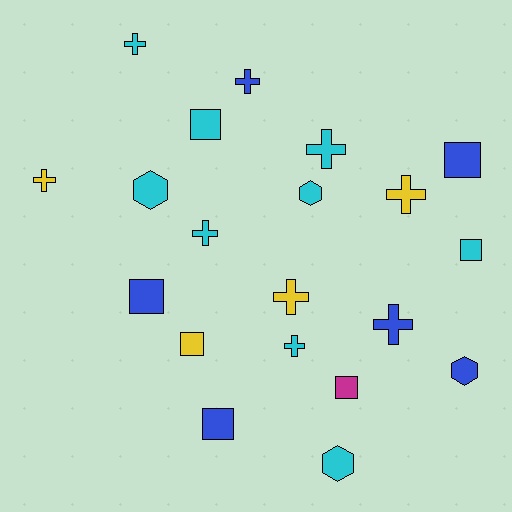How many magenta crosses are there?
There are no magenta crosses.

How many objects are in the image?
There are 20 objects.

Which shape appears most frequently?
Cross, with 9 objects.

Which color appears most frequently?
Cyan, with 9 objects.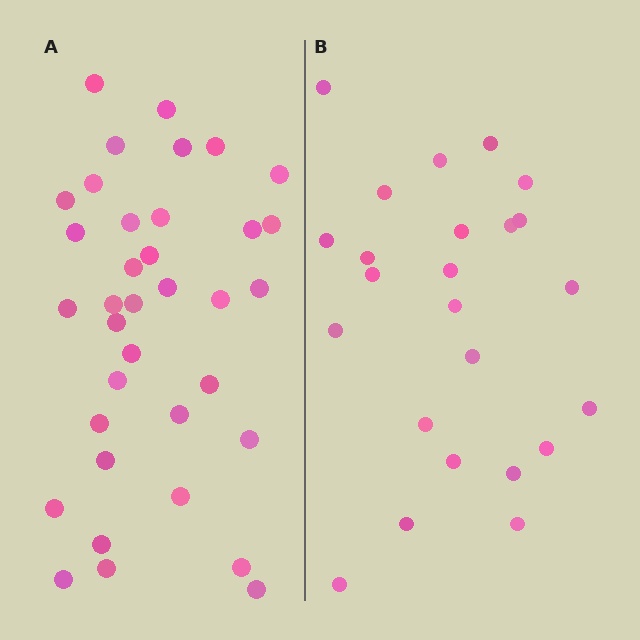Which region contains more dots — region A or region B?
Region A (the left region) has more dots.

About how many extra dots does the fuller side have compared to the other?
Region A has roughly 12 or so more dots than region B.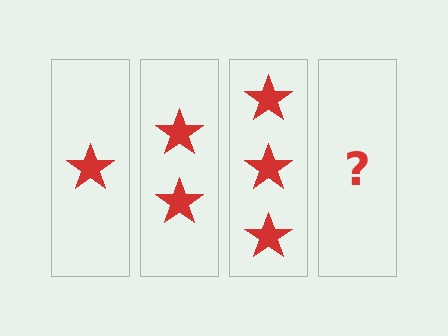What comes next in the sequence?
The next element should be 4 stars.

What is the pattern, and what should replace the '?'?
The pattern is that each step adds one more star. The '?' should be 4 stars.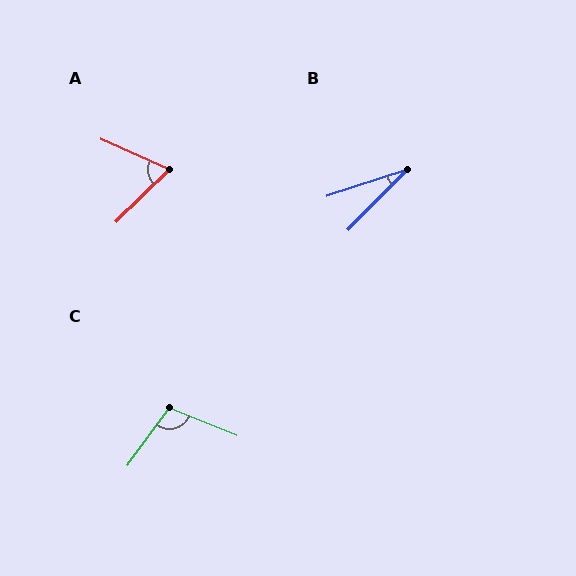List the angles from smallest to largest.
B (27°), A (68°), C (104°).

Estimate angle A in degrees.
Approximately 68 degrees.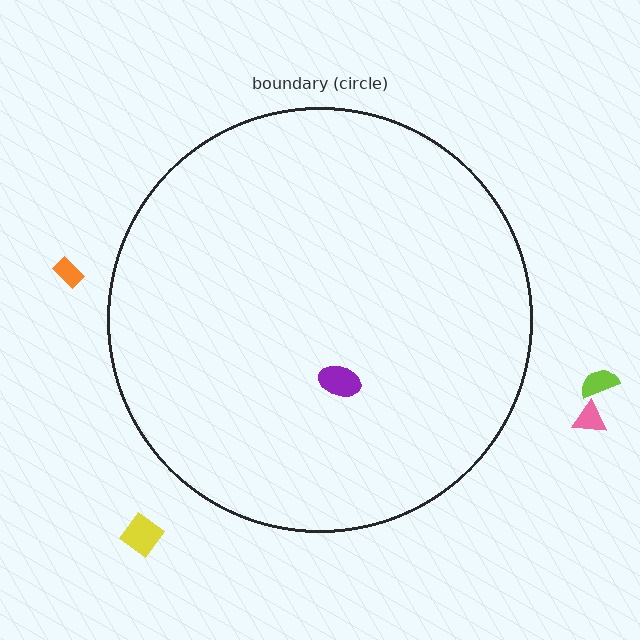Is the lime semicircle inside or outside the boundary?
Outside.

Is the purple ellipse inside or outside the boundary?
Inside.